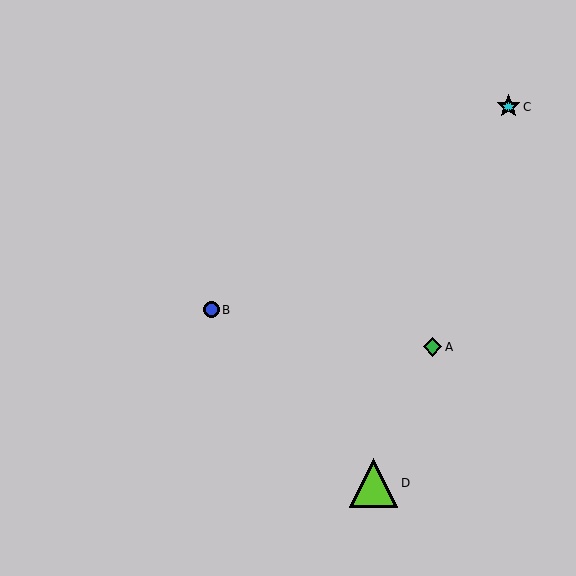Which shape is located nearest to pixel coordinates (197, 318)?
The blue circle (labeled B) at (211, 310) is nearest to that location.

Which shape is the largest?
The lime triangle (labeled D) is the largest.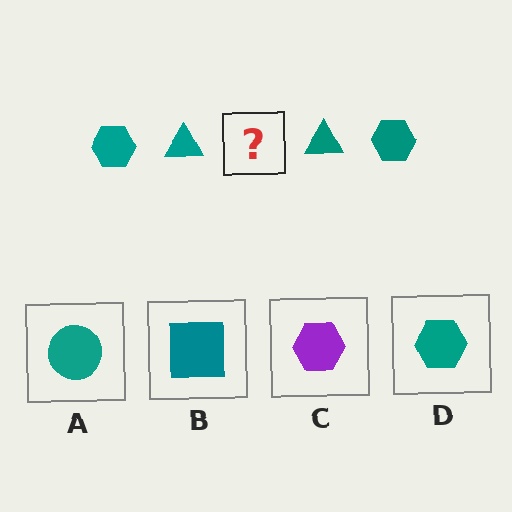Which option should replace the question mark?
Option D.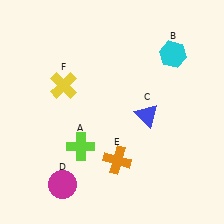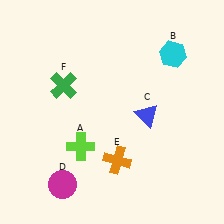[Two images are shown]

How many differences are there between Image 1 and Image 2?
There is 1 difference between the two images.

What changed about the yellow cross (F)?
In Image 1, F is yellow. In Image 2, it changed to green.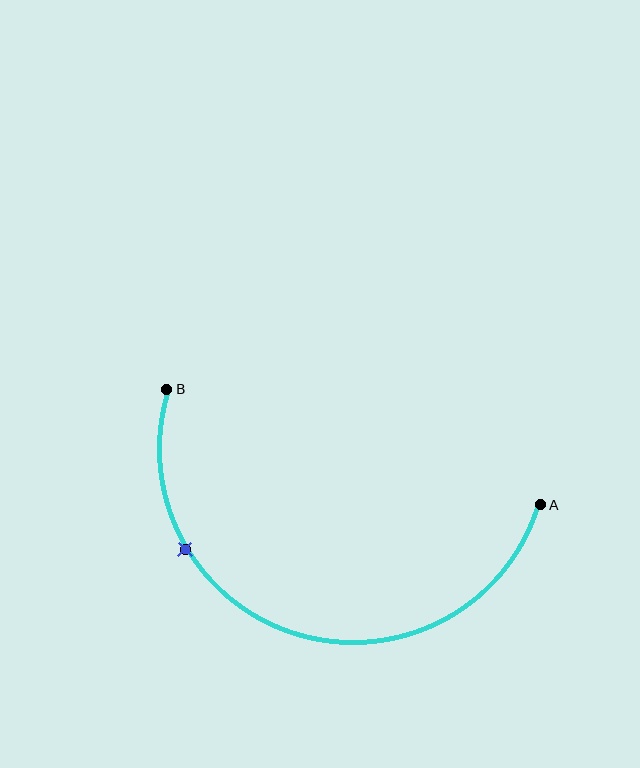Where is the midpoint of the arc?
The arc midpoint is the point on the curve farthest from the straight line joining A and B. It sits below that line.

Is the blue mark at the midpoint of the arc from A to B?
No. The blue mark lies on the arc but is closer to endpoint B. The arc midpoint would be at the point on the curve equidistant along the arc from both A and B.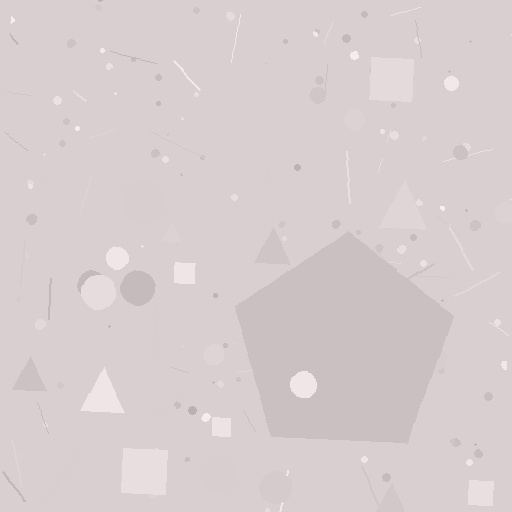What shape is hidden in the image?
A pentagon is hidden in the image.